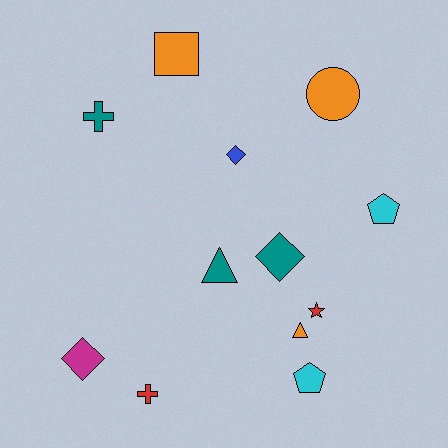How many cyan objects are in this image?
There are 2 cyan objects.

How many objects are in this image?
There are 12 objects.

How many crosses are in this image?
There are 2 crosses.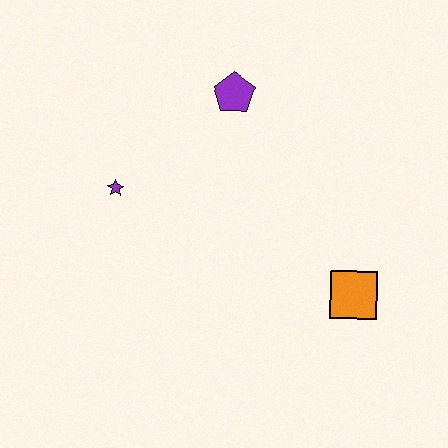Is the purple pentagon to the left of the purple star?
No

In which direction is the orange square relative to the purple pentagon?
The orange square is below the purple pentagon.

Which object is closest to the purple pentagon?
The purple star is closest to the purple pentagon.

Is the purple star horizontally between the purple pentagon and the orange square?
No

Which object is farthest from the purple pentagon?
The orange square is farthest from the purple pentagon.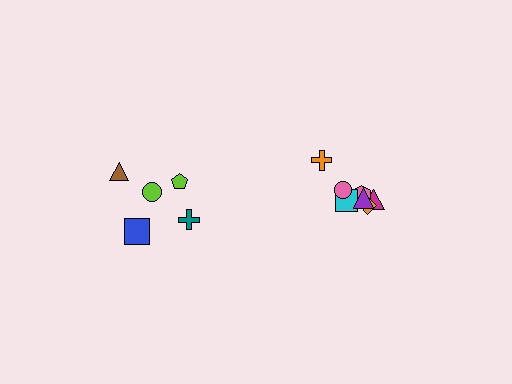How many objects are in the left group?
There are 5 objects.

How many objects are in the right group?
There are 7 objects.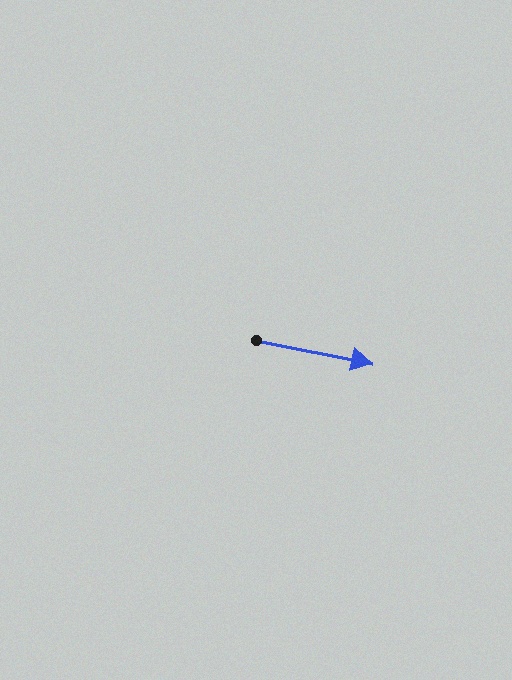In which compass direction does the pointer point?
East.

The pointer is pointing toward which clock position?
Roughly 3 o'clock.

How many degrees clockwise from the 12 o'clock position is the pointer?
Approximately 101 degrees.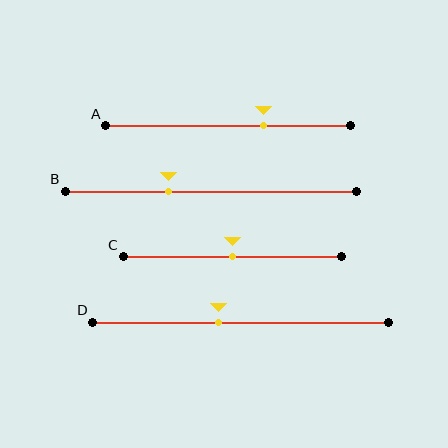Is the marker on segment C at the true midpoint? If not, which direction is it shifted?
Yes, the marker on segment C is at the true midpoint.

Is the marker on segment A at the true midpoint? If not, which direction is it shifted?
No, the marker on segment A is shifted to the right by about 14% of the segment length.